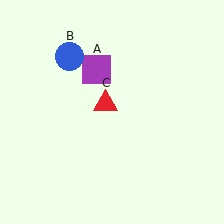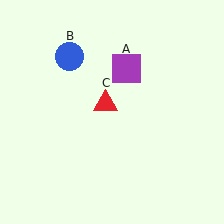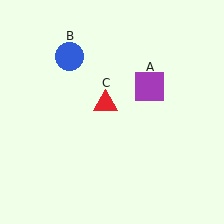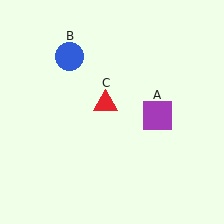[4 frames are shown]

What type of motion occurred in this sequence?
The purple square (object A) rotated clockwise around the center of the scene.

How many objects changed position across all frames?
1 object changed position: purple square (object A).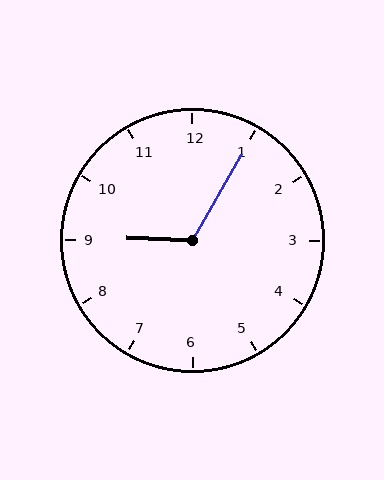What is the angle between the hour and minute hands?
Approximately 118 degrees.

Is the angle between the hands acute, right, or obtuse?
It is obtuse.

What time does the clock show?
9:05.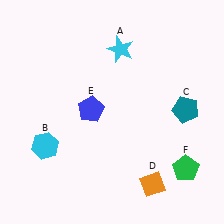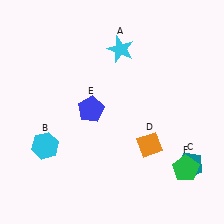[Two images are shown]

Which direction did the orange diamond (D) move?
The orange diamond (D) moved up.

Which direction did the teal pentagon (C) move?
The teal pentagon (C) moved down.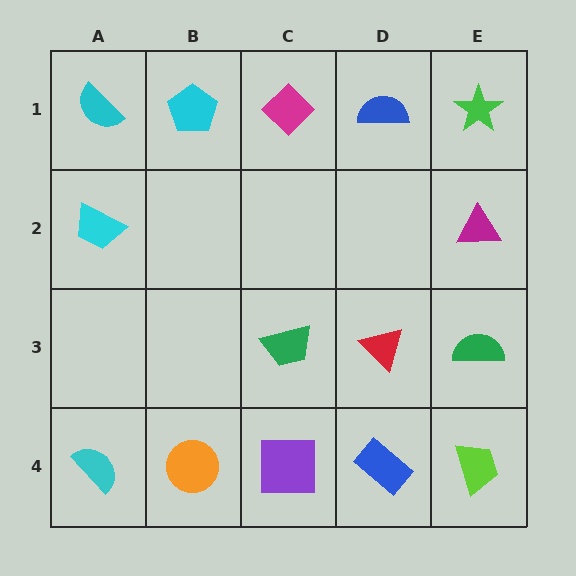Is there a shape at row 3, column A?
No, that cell is empty.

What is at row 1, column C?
A magenta diamond.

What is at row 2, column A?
A cyan trapezoid.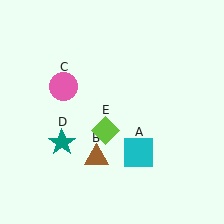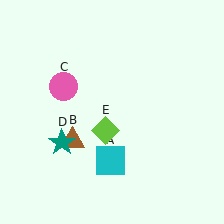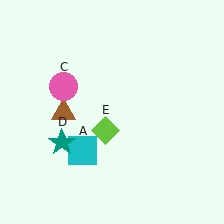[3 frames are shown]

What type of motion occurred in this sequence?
The cyan square (object A), brown triangle (object B) rotated clockwise around the center of the scene.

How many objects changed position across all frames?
2 objects changed position: cyan square (object A), brown triangle (object B).